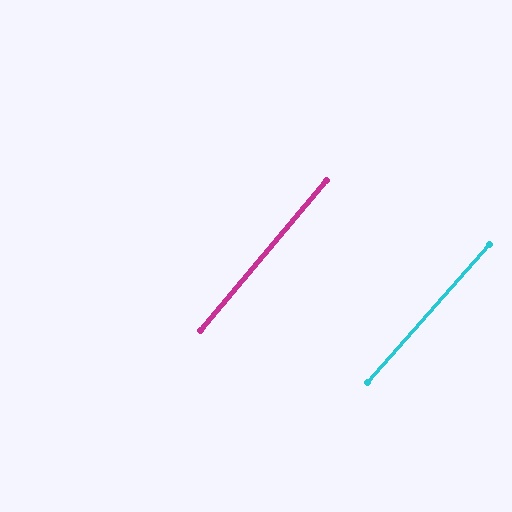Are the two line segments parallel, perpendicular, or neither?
Parallel — their directions differ by only 1.4°.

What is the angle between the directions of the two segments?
Approximately 1 degree.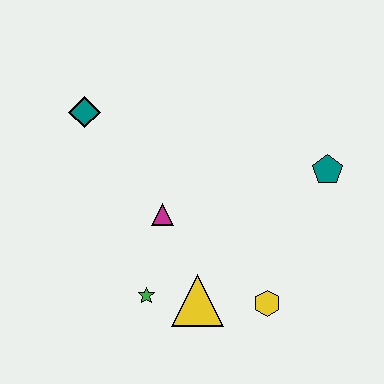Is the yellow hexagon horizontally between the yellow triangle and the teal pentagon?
Yes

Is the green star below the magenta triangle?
Yes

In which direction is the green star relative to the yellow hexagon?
The green star is to the left of the yellow hexagon.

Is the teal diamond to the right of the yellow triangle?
No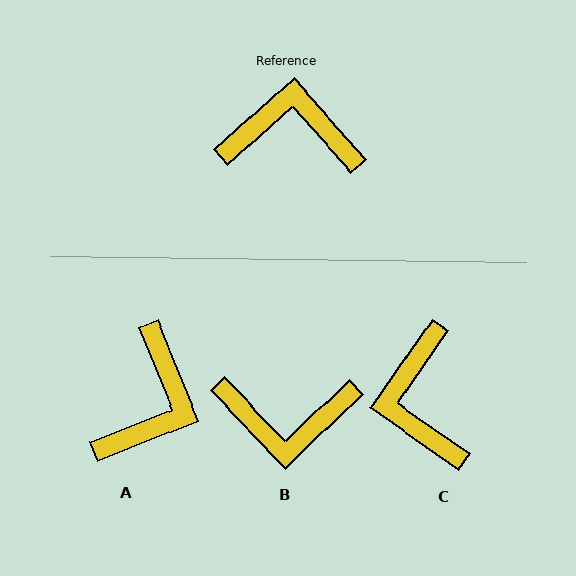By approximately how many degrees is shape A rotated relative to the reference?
Approximately 110 degrees clockwise.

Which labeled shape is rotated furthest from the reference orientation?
B, about 178 degrees away.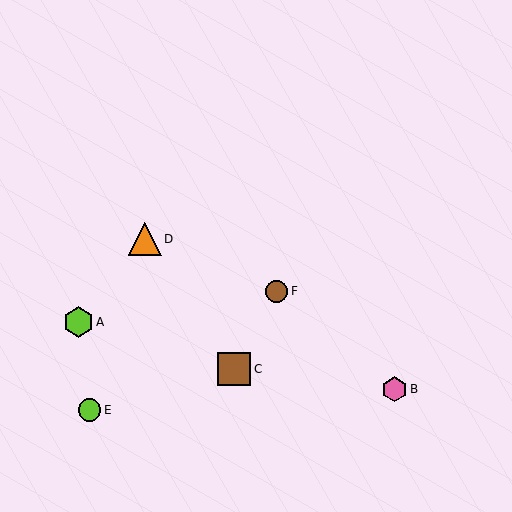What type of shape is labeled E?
Shape E is a lime circle.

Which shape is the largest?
The brown square (labeled C) is the largest.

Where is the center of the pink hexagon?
The center of the pink hexagon is at (394, 389).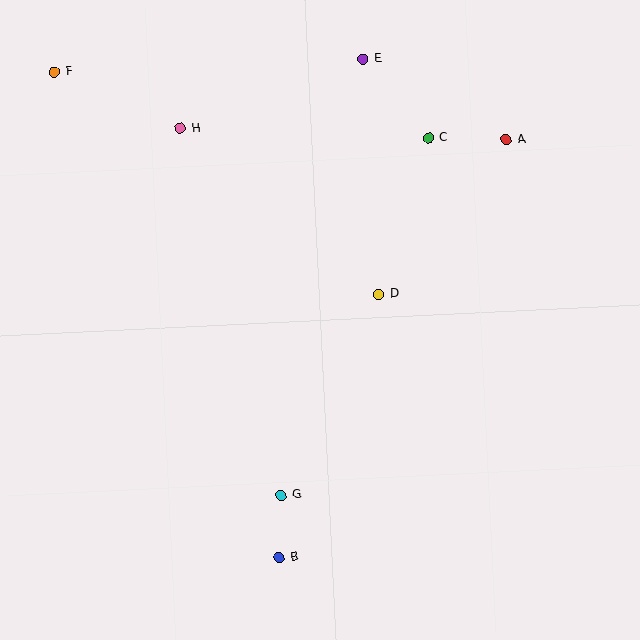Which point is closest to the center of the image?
Point D at (378, 294) is closest to the center.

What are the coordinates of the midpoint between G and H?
The midpoint between G and H is at (231, 312).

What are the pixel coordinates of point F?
Point F is at (55, 72).